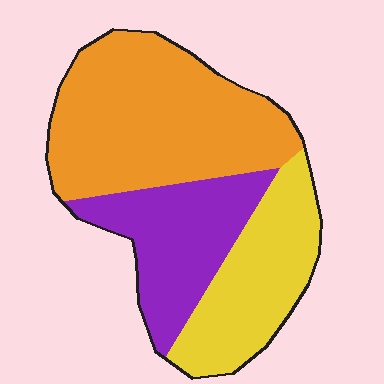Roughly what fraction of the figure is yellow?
Yellow covers 27% of the figure.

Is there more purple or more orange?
Orange.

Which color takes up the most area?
Orange, at roughly 45%.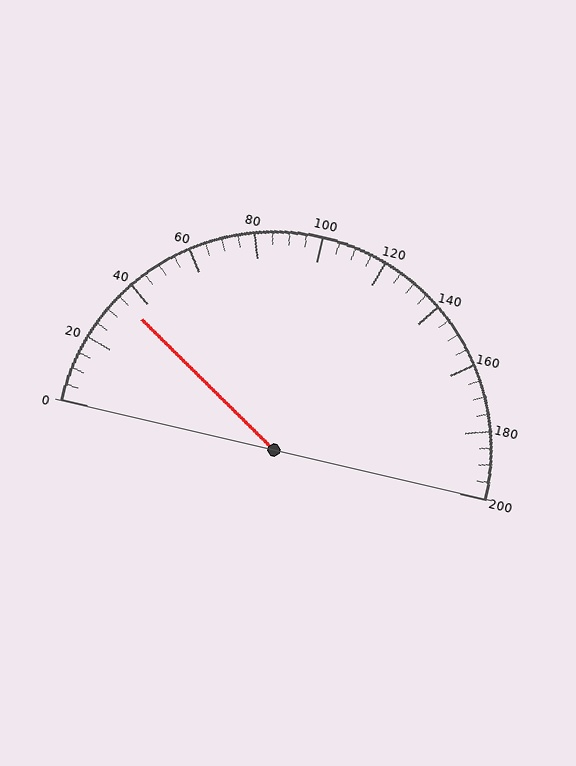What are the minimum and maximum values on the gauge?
The gauge ranges from 0 to 200.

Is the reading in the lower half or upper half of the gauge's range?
The reading is in the lower half of the range (0 to 200).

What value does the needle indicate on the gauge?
The needle indicates approximately 35.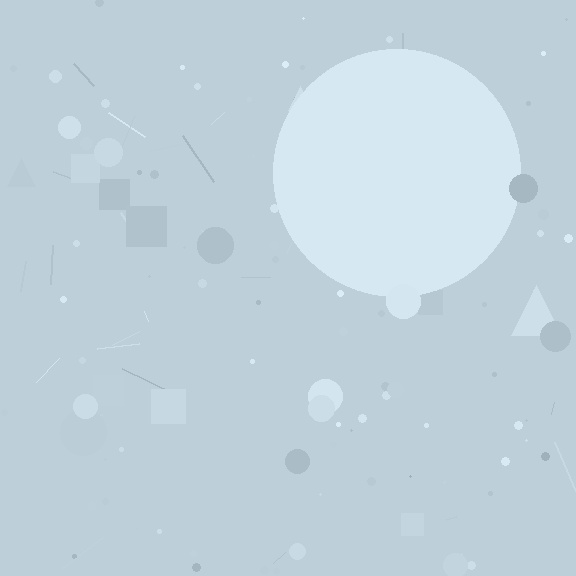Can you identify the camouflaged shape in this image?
The camouflaged shape is a circle.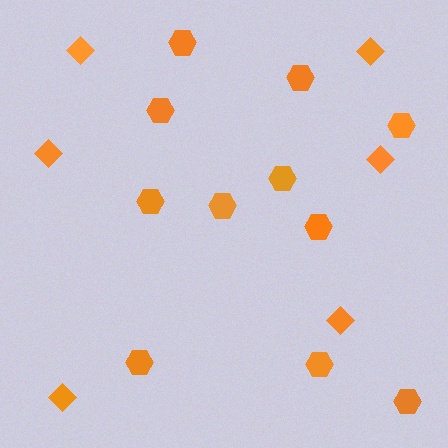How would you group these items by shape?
There are 2 groups: one group of diamonds (6) and one group of hexagons (11).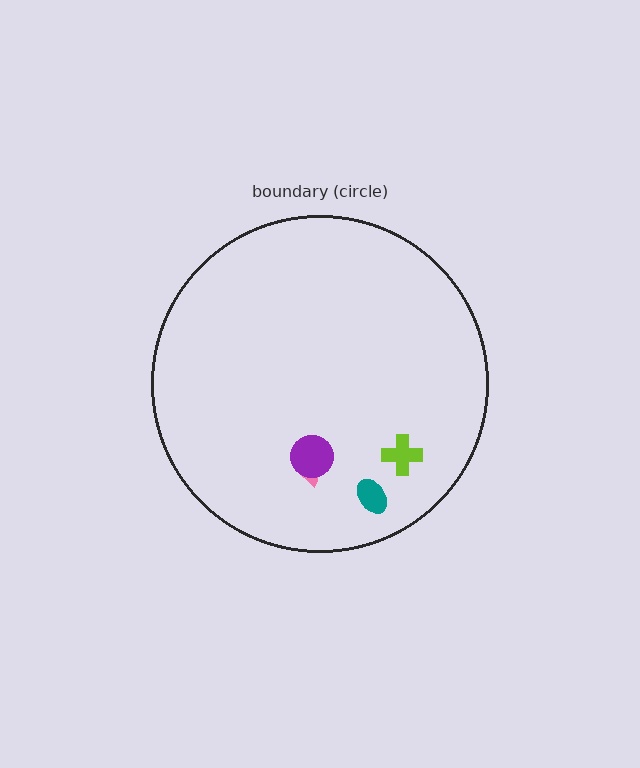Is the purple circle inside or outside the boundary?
Inside.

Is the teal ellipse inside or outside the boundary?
Inside.